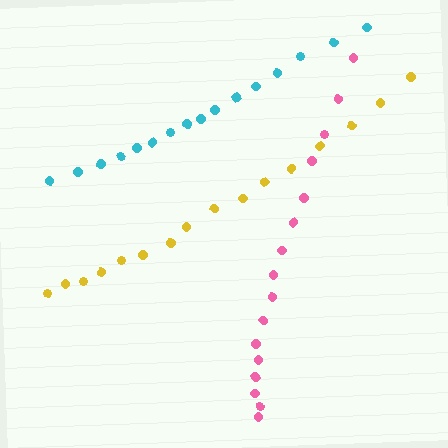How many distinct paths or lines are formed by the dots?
There are 3 distinct paths.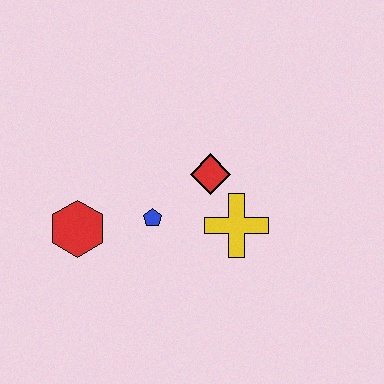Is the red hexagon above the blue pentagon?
No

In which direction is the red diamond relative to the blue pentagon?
The red diamond is to the right of the blue pentagon.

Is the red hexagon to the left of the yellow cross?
Yes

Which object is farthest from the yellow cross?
The red hexagon is farthest from the yellow cross.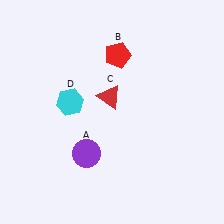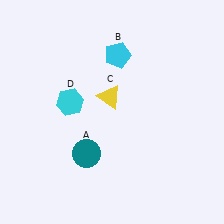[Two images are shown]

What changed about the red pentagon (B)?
In Image 1, B is red. In Image 2, it changed to cyan.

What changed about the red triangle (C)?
In Image 1, C is red. In Image 2, it changed to yellow.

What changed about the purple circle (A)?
In Image 1, A is purple. In Image 2, it changed to teal.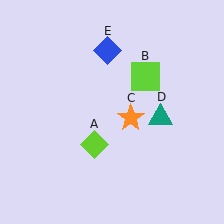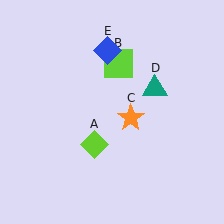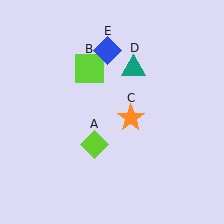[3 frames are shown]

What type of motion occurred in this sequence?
The lime square (object B), teal triangle (object D) rotated counterclockwise around the center of the scene.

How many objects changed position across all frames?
2 objects changed position: lime square (object B), teal triangle (object D).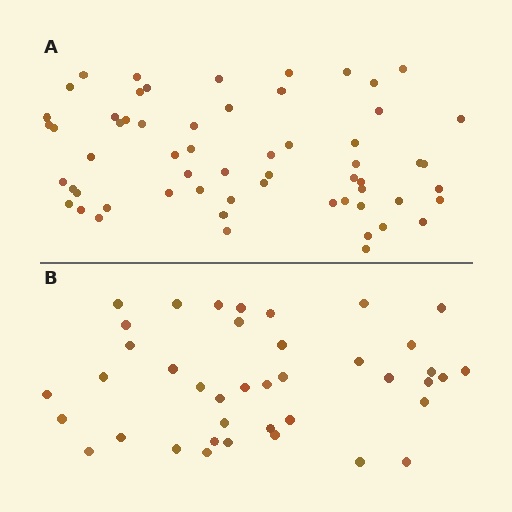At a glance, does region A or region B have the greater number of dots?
Region A (the top region) has more dots.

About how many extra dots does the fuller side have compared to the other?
Region A has approximately 20 more dots than region B.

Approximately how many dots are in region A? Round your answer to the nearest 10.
About 60 dots.